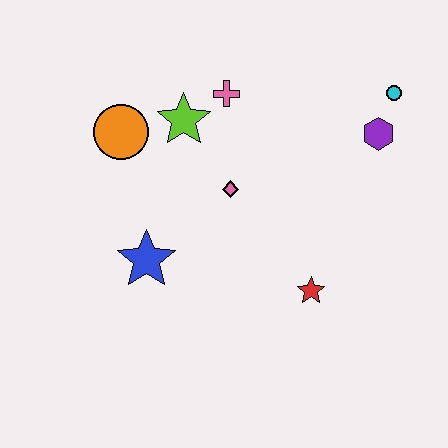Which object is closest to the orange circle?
The lime star is closest to the orange circle.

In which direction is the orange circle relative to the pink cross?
The orange circle is to the left of the pink cross.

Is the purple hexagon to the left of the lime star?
No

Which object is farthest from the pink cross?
The red star is farthest from the pink cross.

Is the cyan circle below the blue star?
No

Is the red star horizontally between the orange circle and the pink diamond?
No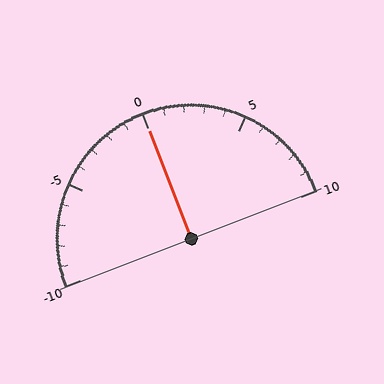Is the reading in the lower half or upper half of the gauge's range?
The reading is in the upper half of the range (-10 to 10).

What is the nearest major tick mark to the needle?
The nearest major tick mark is 0.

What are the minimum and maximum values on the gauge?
The gauge ranges from -10 to 10.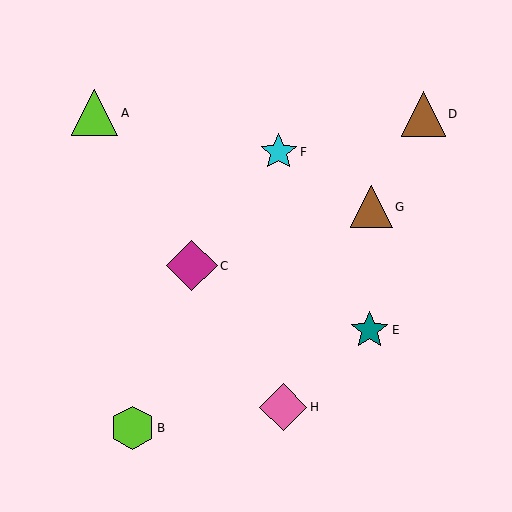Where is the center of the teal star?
The center of the teal star is at (370, 330).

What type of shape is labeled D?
Shape D is a brown triangle.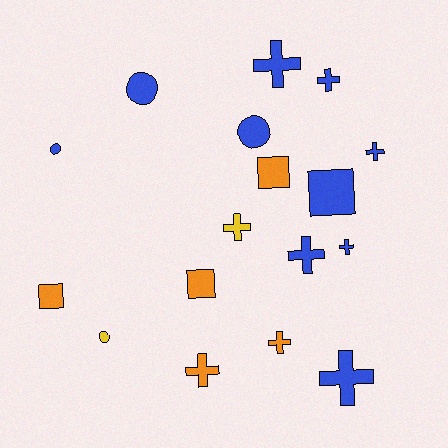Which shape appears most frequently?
Cross, with 9 objects.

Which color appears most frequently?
Blue, with 10 objects.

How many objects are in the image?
There are 17 objects.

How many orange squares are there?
There are 3 orange squares.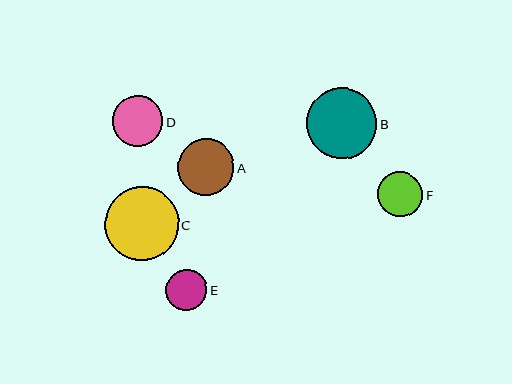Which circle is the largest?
Circle C is the largest with a size of approximately 74 pixels.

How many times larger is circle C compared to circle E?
Circle C is approximately 1.8 times the size of circle E.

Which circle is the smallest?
Circle E is the smallest with a size of approximately 41 pixels.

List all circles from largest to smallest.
From largest to smallest: C, B, A, D, F, E.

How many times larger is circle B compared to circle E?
Circle B is approximately 1.7 times the size of circle E.